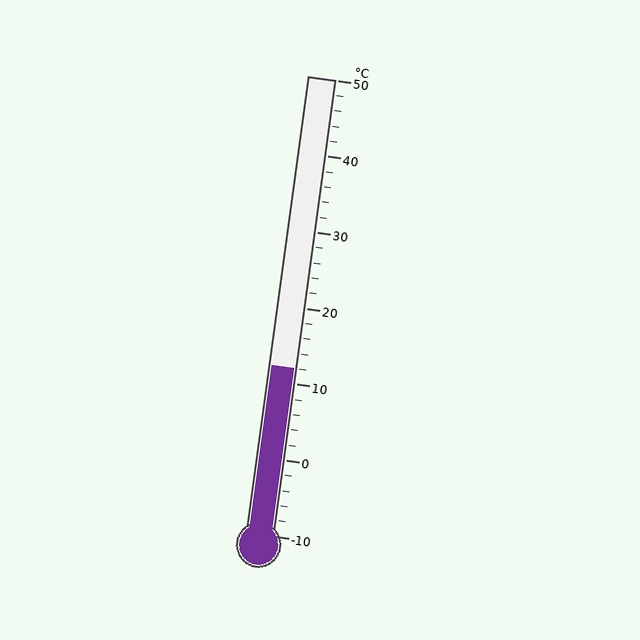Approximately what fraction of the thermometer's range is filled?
The thermometer is filled to approximately 35% of its range.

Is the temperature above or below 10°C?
The temperature is above 10°C.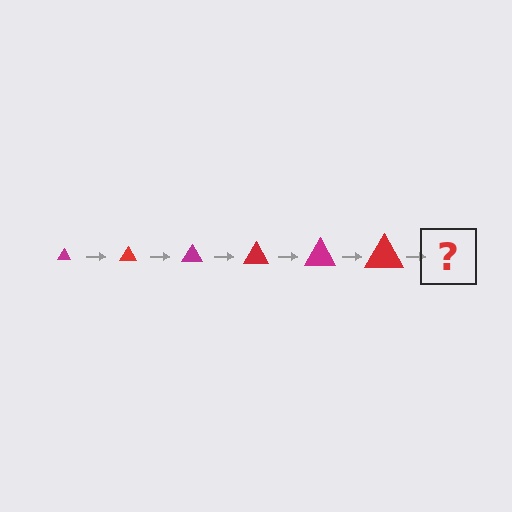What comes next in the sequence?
The next element should be a magenta triangle, larger than the previous one.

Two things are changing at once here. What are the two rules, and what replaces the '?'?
The two rules are that the triangle grows larger each step and the color cycles through magenta and red. The '?' should be a magenta triangle, larger than the previous one.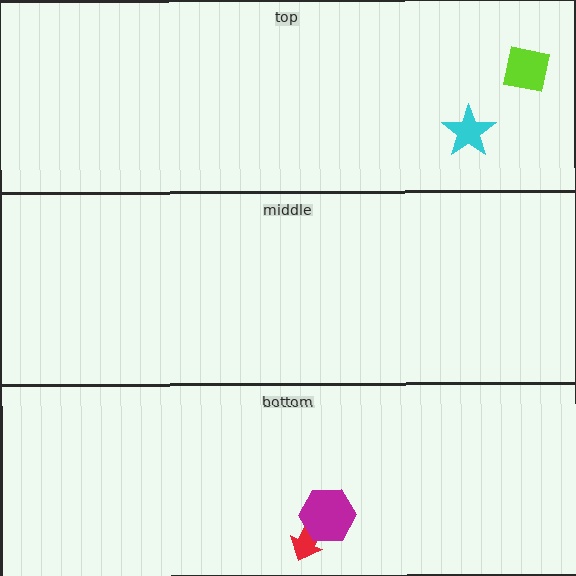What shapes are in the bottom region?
The red arrow, the magenta hexagon.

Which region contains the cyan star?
The top region.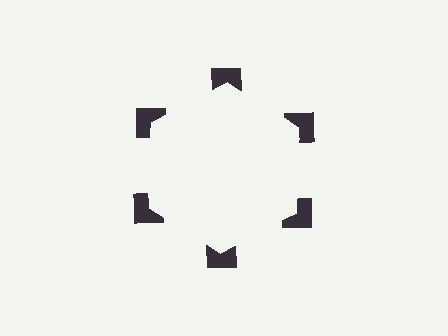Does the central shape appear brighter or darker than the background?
It typically appears slightly brighter than the background, even though no actual brightness change is drawn.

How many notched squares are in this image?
There are 6 — one at each vertex of the illusory hexagon.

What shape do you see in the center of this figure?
An illusory hexagon — its edges are inferred from the aligned wedge cuts in the notched squares, not physically drawn.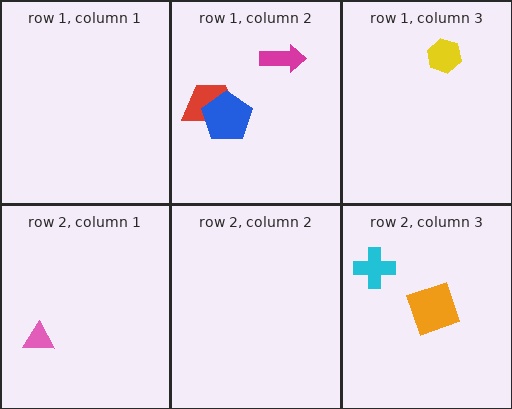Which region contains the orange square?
The row 2, column 3 region.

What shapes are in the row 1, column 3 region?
The yellow hexagon.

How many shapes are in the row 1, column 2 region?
3.